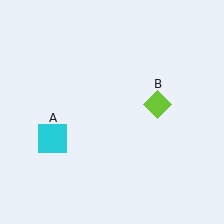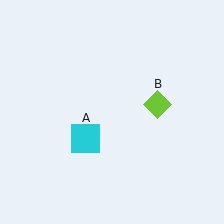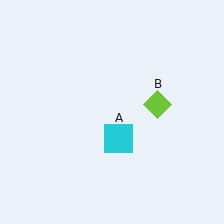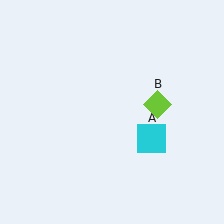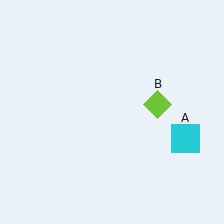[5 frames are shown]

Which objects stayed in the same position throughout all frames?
Lime diamond (object B) remained stationary.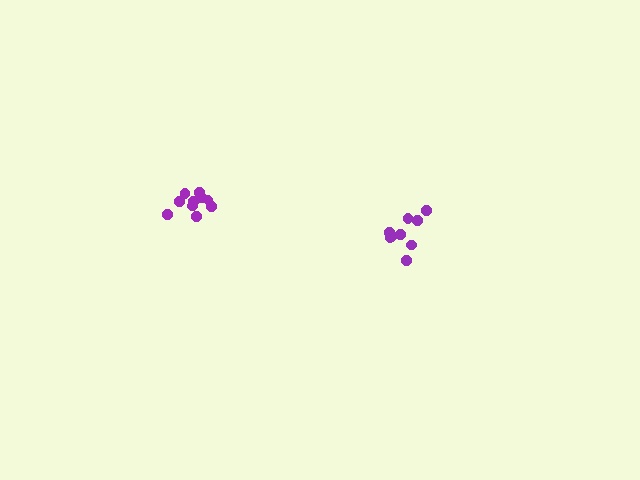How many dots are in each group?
Group 1: 10 dots, Group 2: 9 dots (19 total).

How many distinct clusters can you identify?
There are 2 distinct clusters.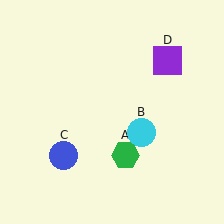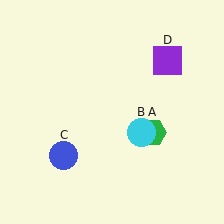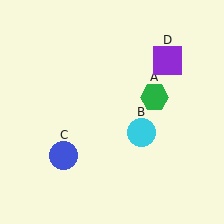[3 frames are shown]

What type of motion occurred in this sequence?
The green hexagon (object A) rotated counterclockwise around the center of the scene.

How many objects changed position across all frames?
1 object changed position: green hexagon (object A).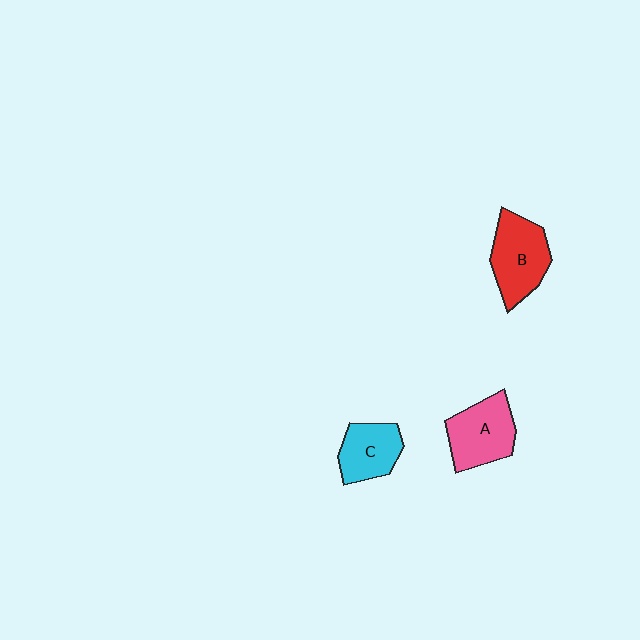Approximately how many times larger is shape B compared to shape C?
Approximately 1.3 times.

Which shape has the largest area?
Shape B (red).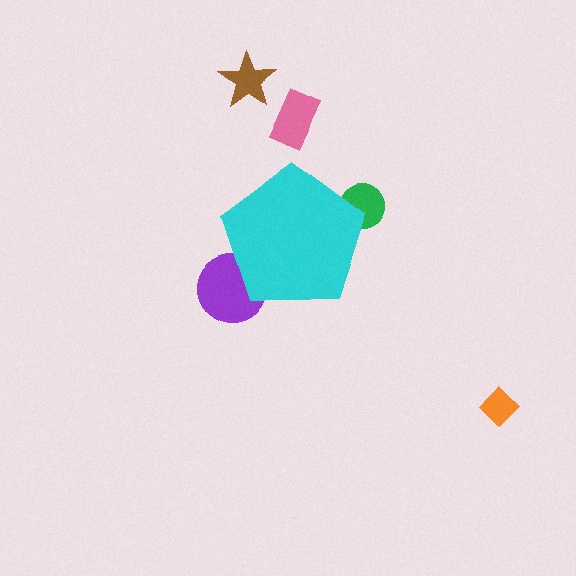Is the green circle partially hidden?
Yes, the green circle is partially hidden behind the cyan pentagon.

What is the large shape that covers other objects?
A cyan pentagon.